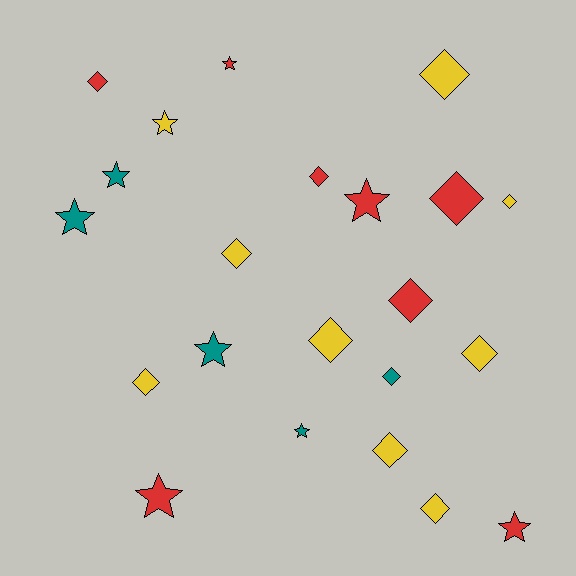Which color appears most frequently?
Yellow, with 9 objects.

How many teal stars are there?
There are 4 teal stars.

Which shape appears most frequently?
Diamond, with 13 objects.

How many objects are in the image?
There are 22 objects.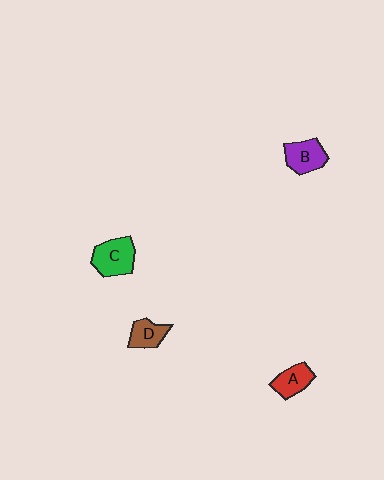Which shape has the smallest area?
Shape D (brown).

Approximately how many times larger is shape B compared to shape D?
Approximately 1.3 times.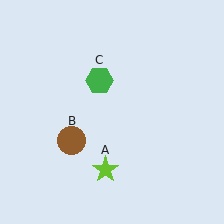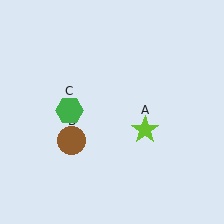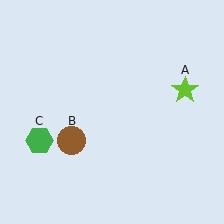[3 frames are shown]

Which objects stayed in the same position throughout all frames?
Brown circle (object B) remained stationary.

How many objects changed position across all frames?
2 objects changed position: lime star (object A), green hexagon (object C).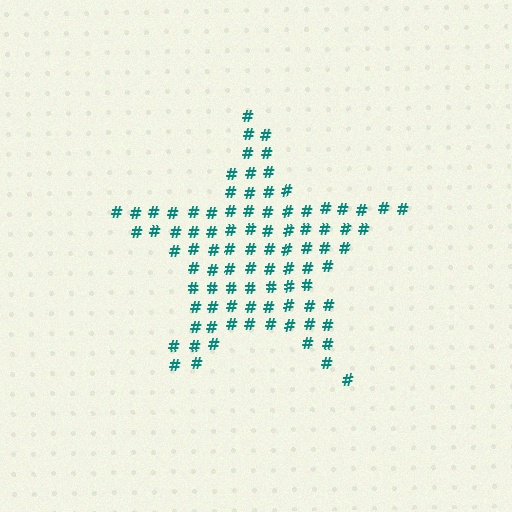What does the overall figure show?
The overall figure shows a star.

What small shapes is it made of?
It is made of small hash symbols.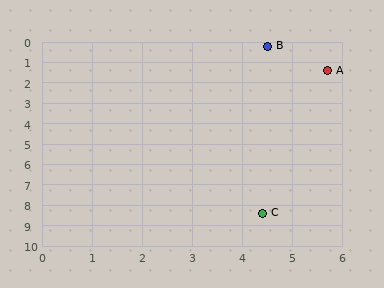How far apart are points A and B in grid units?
Points A and B are about 1.7 grid units apart.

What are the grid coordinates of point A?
Point A is at approximately (5.7, 1.4).